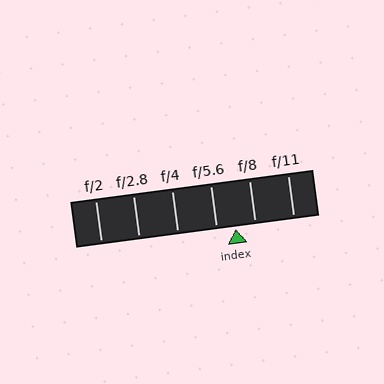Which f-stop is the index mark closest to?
The index mark is closest to f/5.6.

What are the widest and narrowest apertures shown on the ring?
The widest aperture shown is f/2 and the narrowest is f/11.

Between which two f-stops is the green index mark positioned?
The index mark is between f/5.6 and f/8.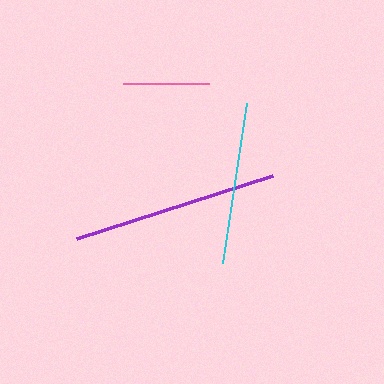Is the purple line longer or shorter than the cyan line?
The purple line is longer than the cyan line.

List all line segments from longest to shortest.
From longest to shortest: purple, cyan, pink.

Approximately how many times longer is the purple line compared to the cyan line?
The purple line is approximately 1.3 times the length of the cyan line.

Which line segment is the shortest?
The pink line is the shortest at approximately 86 pixels.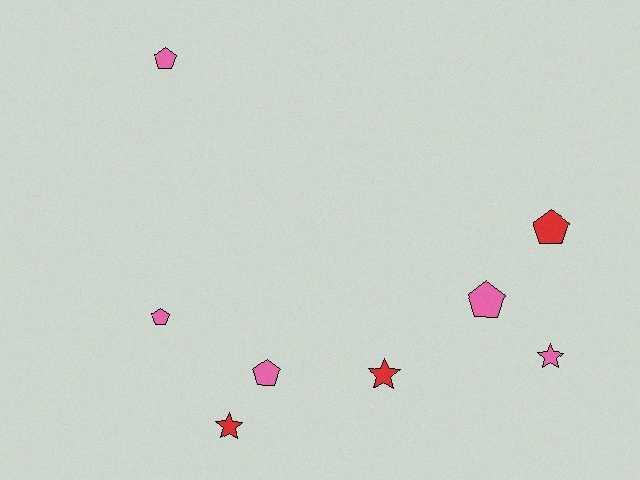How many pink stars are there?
There is 1 pink star.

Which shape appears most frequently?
Pentagon, with 5 objects.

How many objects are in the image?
There are 8 objects.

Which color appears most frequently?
Pink, with 5 objects.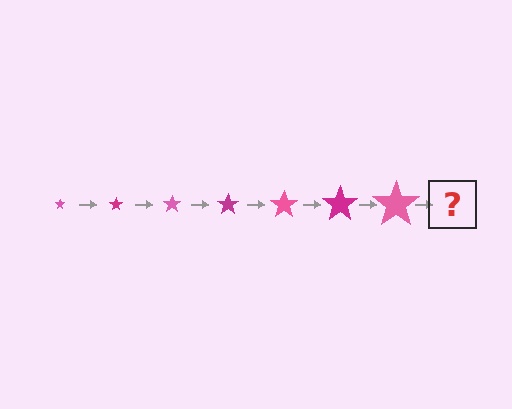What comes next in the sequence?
The next element should be a magenta star, larger than the previous one.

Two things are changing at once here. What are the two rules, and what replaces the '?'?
The two rules are that the star grows larger each step and the color cycles through pink and magenta. The '?' should be a magenta star, larger than the previous one.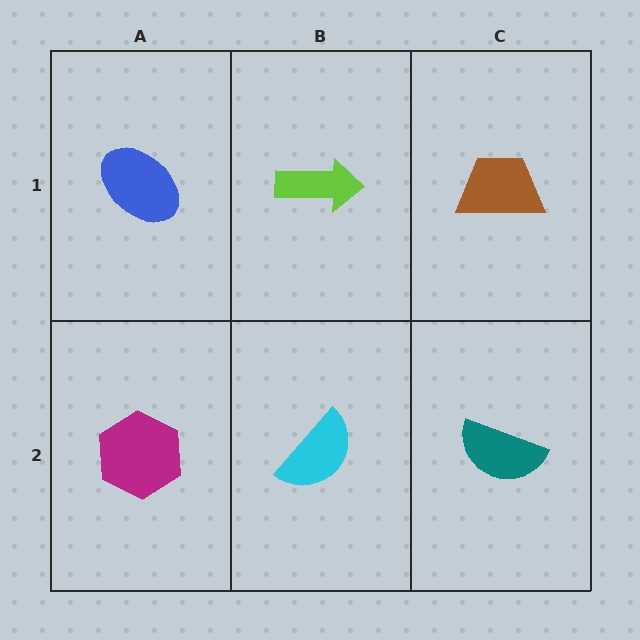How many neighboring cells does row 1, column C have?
2.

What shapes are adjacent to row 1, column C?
A teal semicircle (row 2, column C), a lime arrow (row 1, column B).